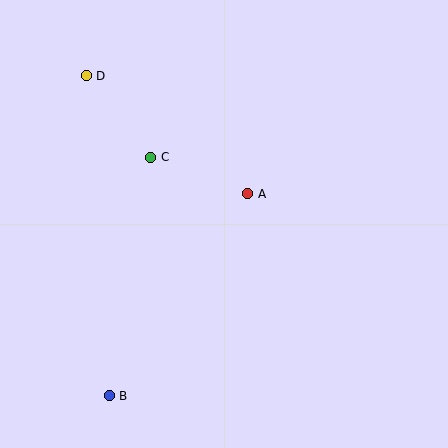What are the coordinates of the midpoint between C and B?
The midpoint between C and B is at (130, 276).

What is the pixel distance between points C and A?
The distance between C and A is 104 pixels.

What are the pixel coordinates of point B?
Point B is at (109, 396).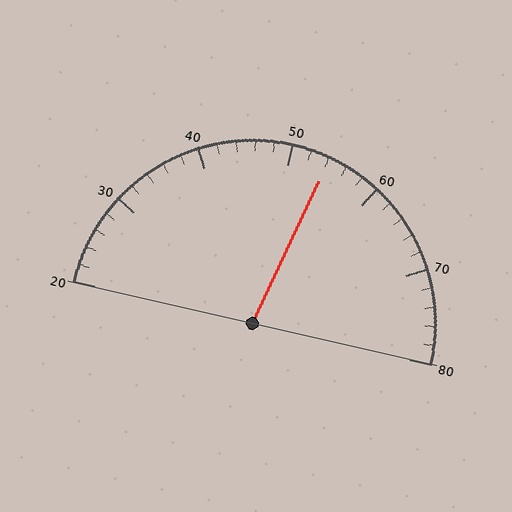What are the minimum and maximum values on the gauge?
The gauge ranges from 20 to 80.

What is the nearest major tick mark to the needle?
The nearest major tick mark is 50.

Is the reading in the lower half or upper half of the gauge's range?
The reading is in the upper half of the range (20 to 80).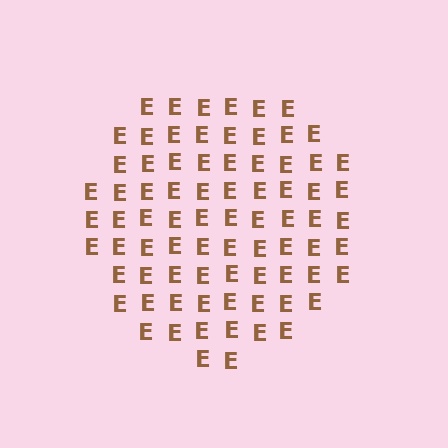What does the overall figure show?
The overall figure shows a circle.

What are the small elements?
The small elements are letter E's.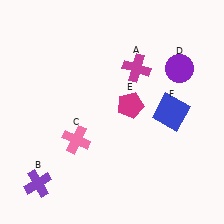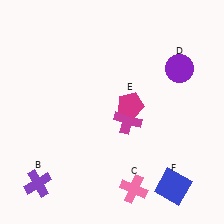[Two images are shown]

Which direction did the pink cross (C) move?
The pink cross (C) moved right.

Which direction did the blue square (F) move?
The blue square (F) moved down.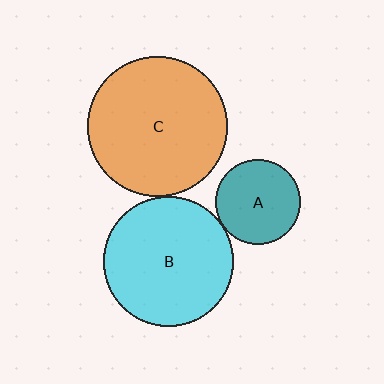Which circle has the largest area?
Circle C (orange).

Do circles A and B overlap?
Yes.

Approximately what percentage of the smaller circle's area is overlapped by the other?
Approximately 5%.